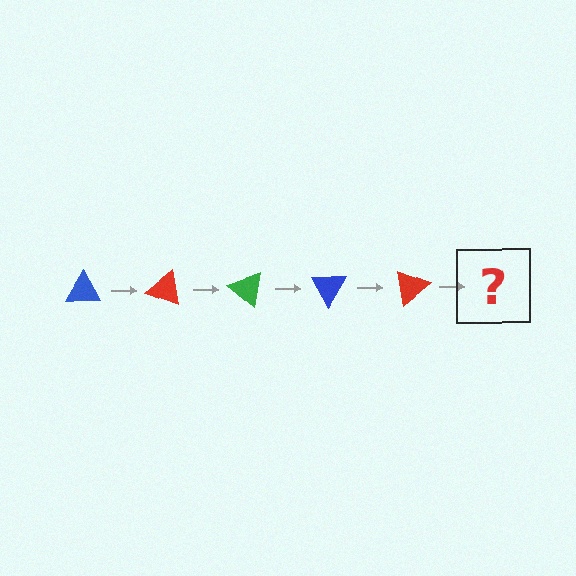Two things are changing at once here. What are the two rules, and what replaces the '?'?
The two rules are that it rotates 20 degrees each step and the color cycles through blue, red, and green. The '?' should be a green triangle, rotated 100 degrees from the start.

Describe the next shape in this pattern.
It should be a green triangle, rotated 100 degrees from the start.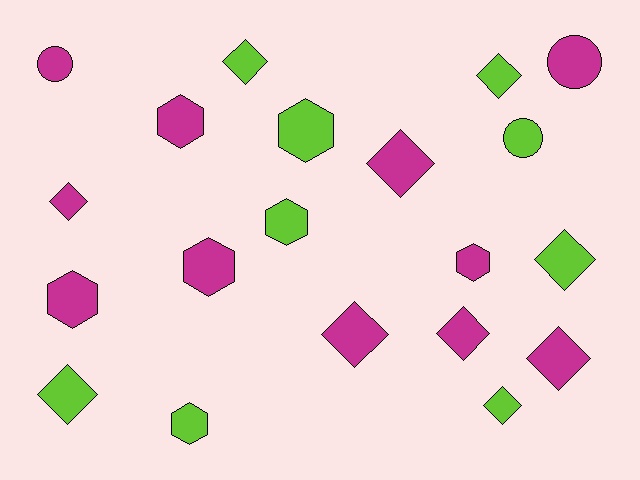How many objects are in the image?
There are 20 objects.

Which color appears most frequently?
Magenta, with 11 objects.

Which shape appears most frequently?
Diamond, with 10 objects.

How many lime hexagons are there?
There are 3 lime hexagons.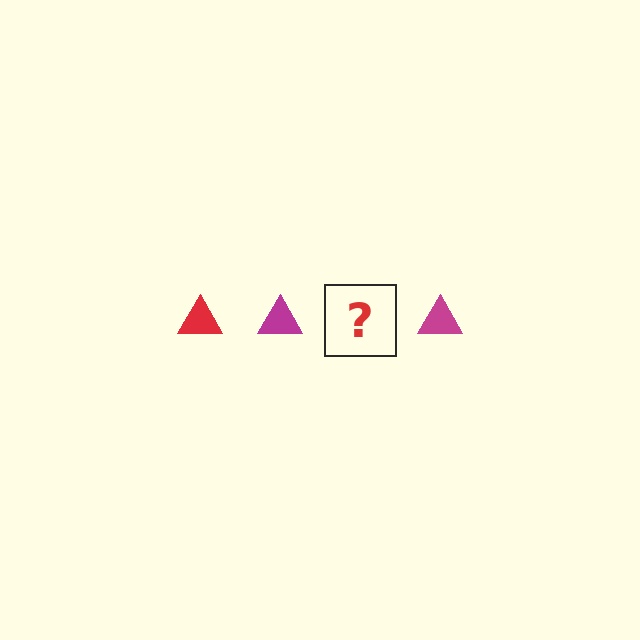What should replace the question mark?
The question mark should be replaced with a red triangle.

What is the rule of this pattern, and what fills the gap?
The rule is that the pattern cycles through red, magenta triangles. The gap should be filled with a red triangle.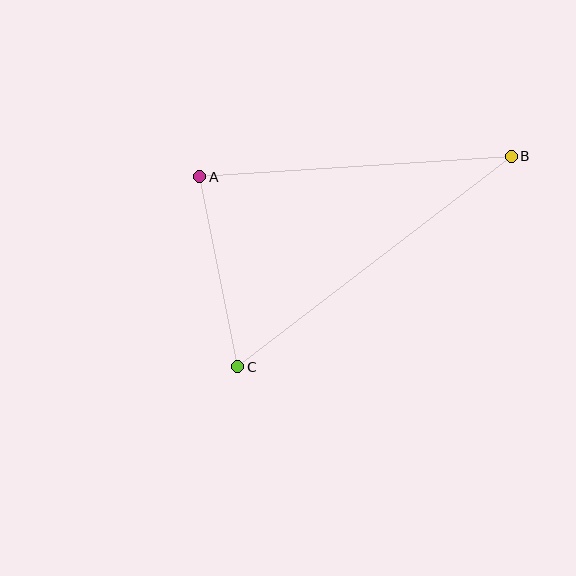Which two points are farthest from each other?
Points B and C are farthest from each other.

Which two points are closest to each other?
Points A and C are closest to each other.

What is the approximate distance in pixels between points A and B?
The distance between A and B is approximately 312 pixels.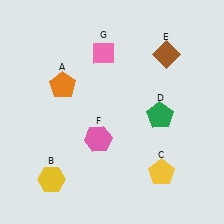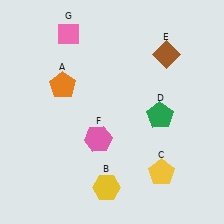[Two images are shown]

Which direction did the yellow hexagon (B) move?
The yellow hexagon (B) moved right.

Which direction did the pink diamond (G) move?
The pink diamond (G) moved left.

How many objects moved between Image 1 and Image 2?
2 objects moved between the two images.